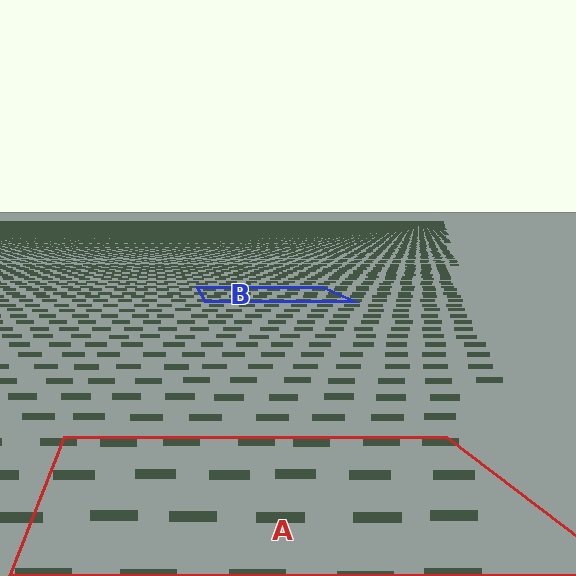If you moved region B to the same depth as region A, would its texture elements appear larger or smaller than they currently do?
They would appear larger. At a closer depth, the same texture elements are projected at a bigger on-screen size.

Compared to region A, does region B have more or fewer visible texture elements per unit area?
Region B has more texture elements per unit area — they are packed more densely because it is farther away.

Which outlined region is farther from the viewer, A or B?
Region B is farther from the viewer — the texture elements inside it appear smaller and more densely packed.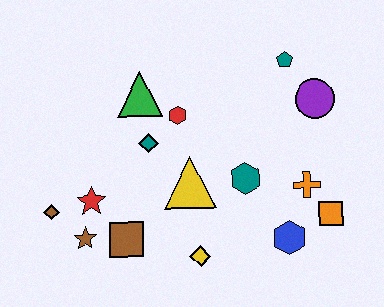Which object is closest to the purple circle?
The teal pentagon is closest to the purple circle.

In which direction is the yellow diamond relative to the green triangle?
The yellow diamond is below the green triangle.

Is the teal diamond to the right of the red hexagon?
No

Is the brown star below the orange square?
Yes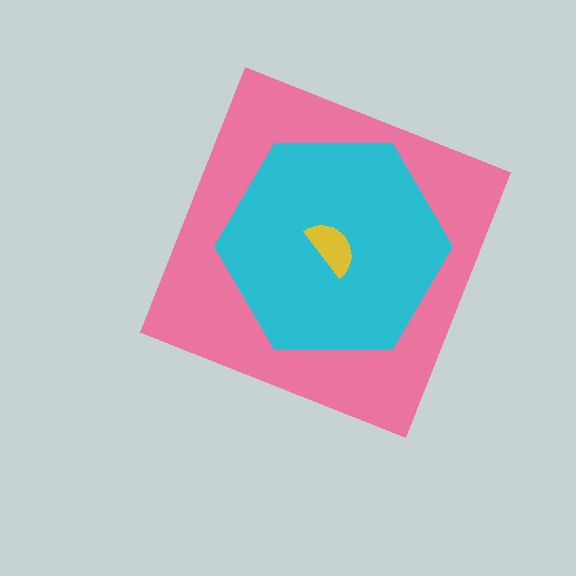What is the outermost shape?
The pink diamond.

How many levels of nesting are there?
3.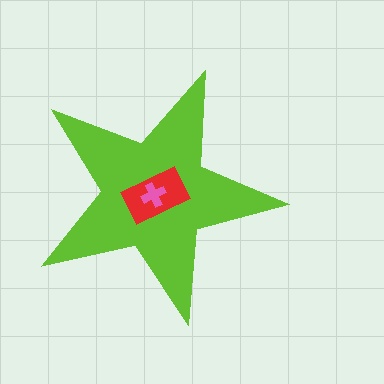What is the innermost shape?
The pink cross.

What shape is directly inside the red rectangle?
The pink cross.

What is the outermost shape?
The lime star.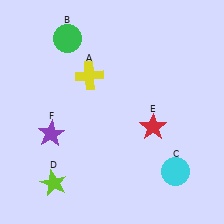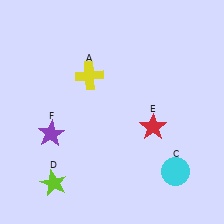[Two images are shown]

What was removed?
The green circle (B) was removed in Image 2.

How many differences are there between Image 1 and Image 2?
There is 1 difference between the two images.